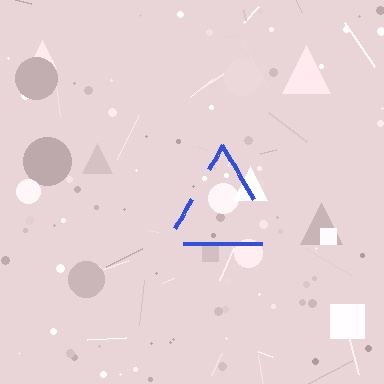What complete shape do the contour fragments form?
The contour fragments form a triangle.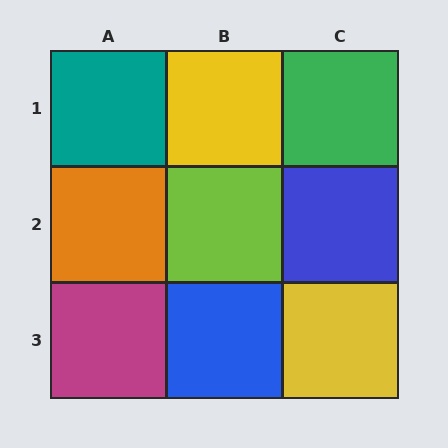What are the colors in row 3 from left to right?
Magenta, blue, yellow.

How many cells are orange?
1 cell is orange.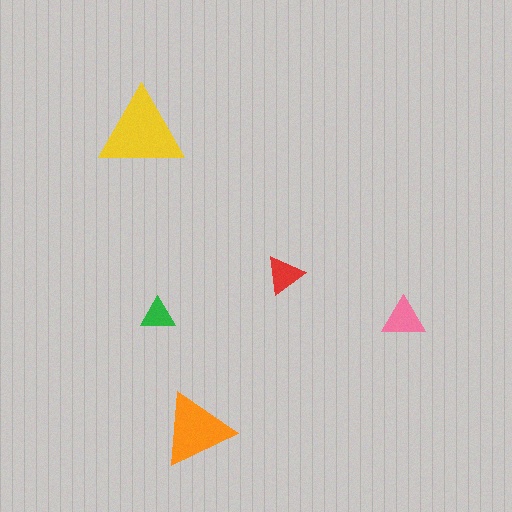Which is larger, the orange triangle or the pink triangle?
The orange one.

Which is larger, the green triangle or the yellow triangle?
The yellow one.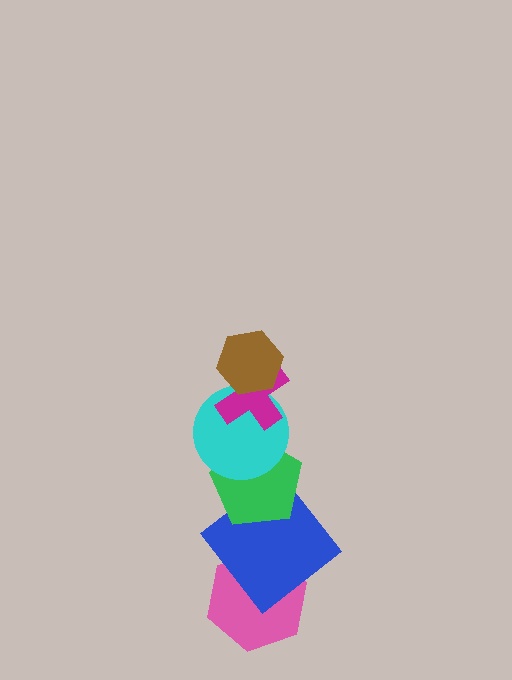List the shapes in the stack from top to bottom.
From top to bottom: the brown hexagon, the magenta cross, the cyan circle, the green pentagon, the blue diamond, the pink hexagon.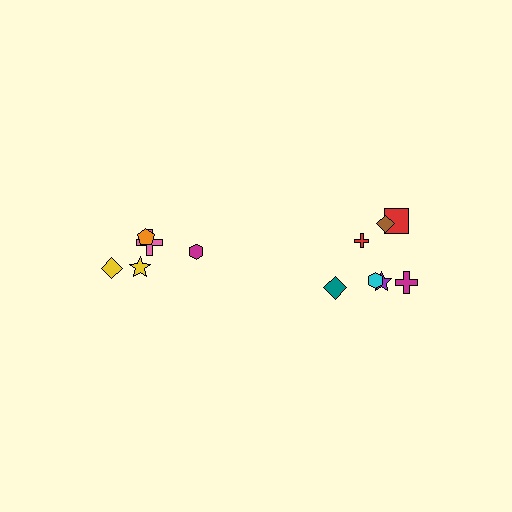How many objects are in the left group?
There are 5 objects.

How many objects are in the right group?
There are 7 objects.